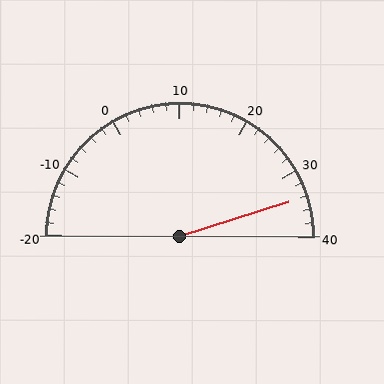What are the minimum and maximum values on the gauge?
The gauge ranges from -20 to 40.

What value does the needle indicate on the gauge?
The needle indicates approximately 34.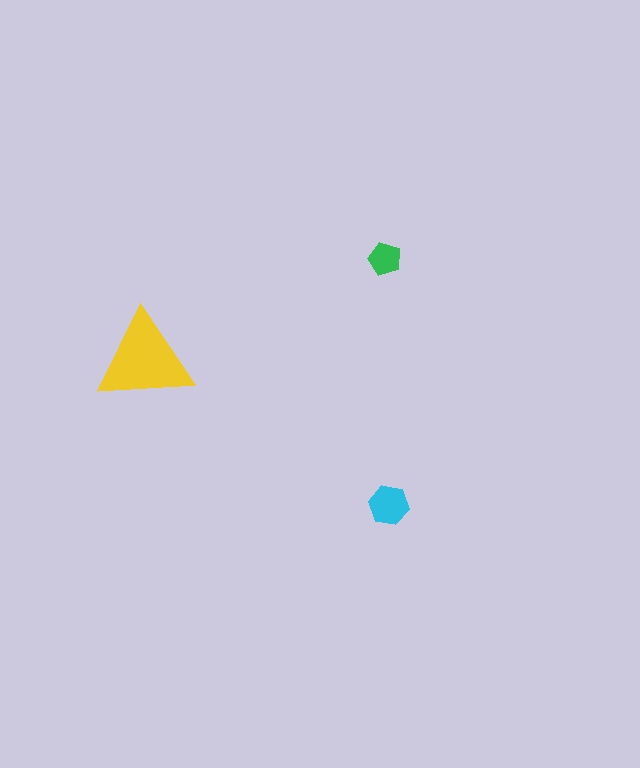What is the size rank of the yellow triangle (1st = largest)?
1st.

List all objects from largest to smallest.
The yellow triangle, the cyan hexagon, the green pentagon.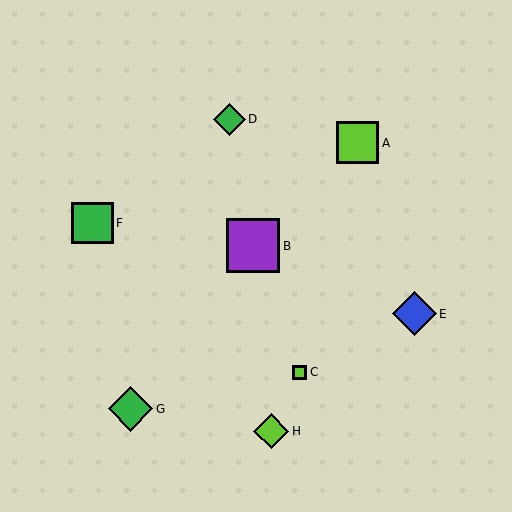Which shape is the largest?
The purple square (labeled B) is the largest.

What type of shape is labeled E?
Shape E is a blue diamond.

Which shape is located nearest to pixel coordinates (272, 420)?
The lime diamond (labeled H) at (271, 431) is nearest to that location.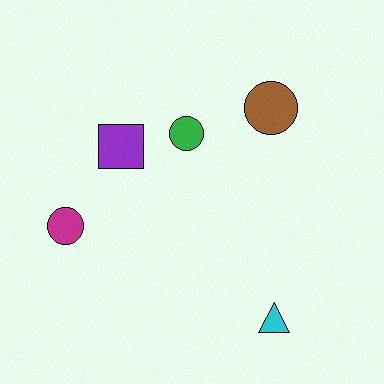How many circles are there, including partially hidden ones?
There are 3 circles.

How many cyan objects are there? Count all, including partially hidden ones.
There is 1 cyan object.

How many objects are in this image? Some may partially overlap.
There are 5 objects.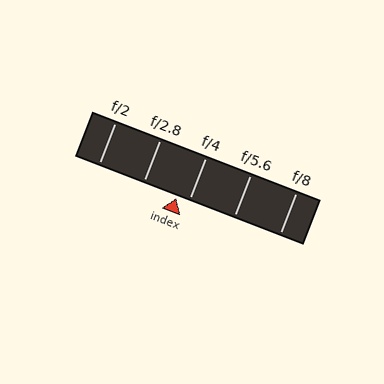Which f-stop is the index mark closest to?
The index mark is closest to f/4.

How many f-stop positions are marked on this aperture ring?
There are 5 f-stop positions marked.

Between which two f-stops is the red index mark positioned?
The index mark is between f/2.8 and f/4.